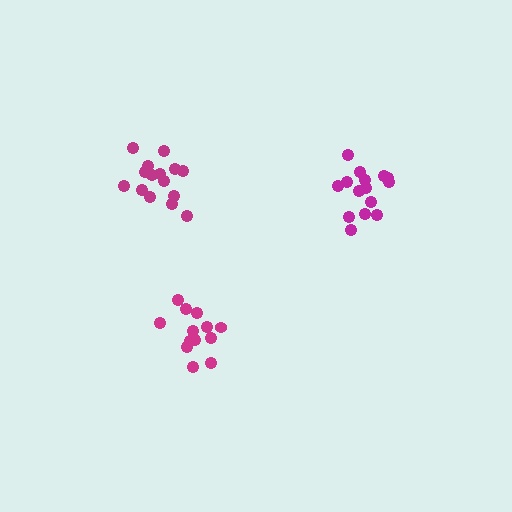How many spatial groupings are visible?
There are 3 spatial groupings.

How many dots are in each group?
Group 1: 13 dots, Group 2: 15 dots, Group 3: 15 dots (43 total).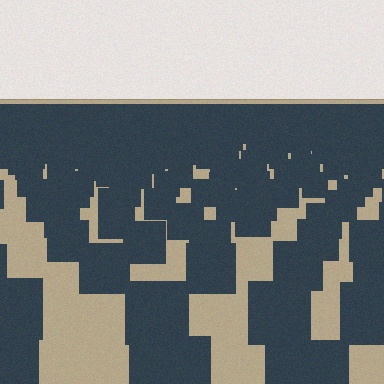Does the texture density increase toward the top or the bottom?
Density increases toward the top.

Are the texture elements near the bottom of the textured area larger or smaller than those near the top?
Larger. Near the bottom, elements are closer to the viewer and appear at a bigger on-screen size.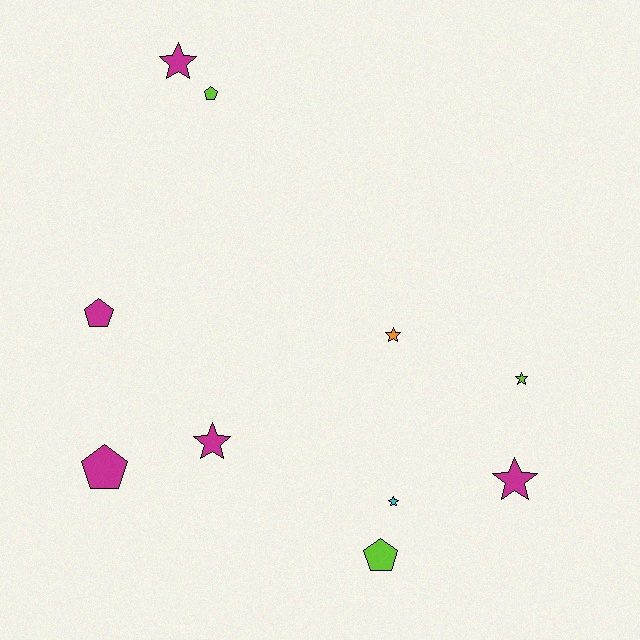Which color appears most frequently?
Magenta, with 5 objects.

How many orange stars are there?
There is 1 orange star.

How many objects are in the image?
There are 10 objects.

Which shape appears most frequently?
Star, with 6 objects.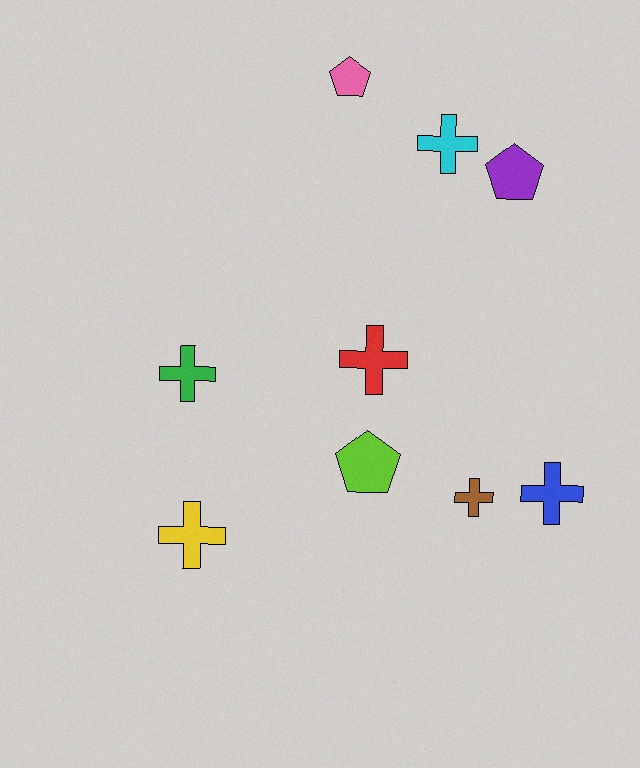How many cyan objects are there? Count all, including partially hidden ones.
There is 1 cyan object.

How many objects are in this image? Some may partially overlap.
There are 9 objects.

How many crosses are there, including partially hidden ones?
There are 6 crosses.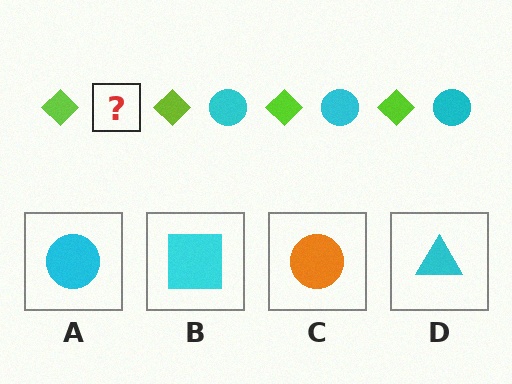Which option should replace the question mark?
Option A.